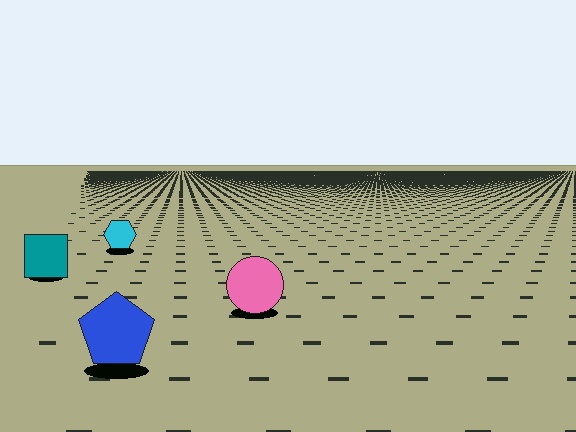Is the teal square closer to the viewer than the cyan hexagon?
Yes. The teal square is closer — you can tell from the texture gradient: the ground texture is coarser near it.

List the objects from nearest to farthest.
From nearest to farthest: the blue pentagon, the pink circle, the teal square, the cyan hexagon.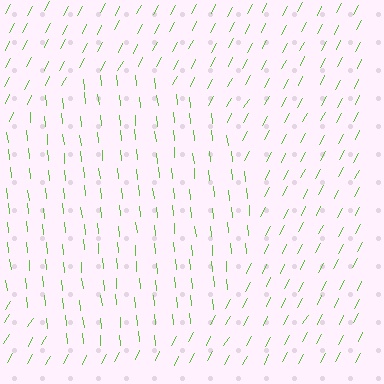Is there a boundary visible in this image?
Yes, there is a texture boundary formed by a change in line orientation.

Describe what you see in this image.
The image is filled with small lime line segments. A circle region in the image has lines oriented differently from the surrounding lines, creating a visible texture boundary.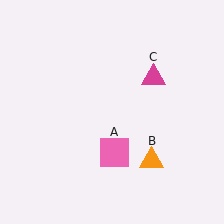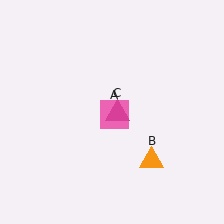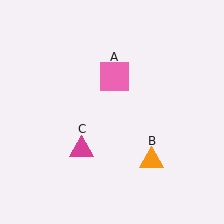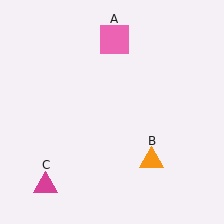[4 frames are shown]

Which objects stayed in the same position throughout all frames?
Orange triangle (object B) remained stationary.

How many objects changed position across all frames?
2 objects changed position: pink square (object A), magenta triangle (object C).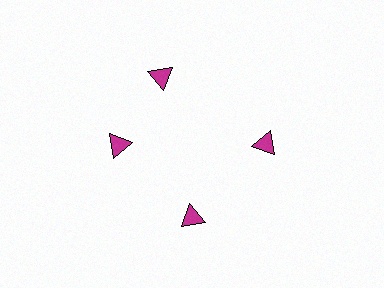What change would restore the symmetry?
The symmetry would be restored by rotating it back into even spacing with its neighbors so that all 4 triangles sit at equal angles and equal distance from the center.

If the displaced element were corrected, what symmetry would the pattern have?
It would have 4-fold rotational symmetry — the pattern would map onto itself every 90 degrees.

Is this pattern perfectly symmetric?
No. The 4 magenta triangles are arranged in a ring, but one element near the 12 o'clock position is rotated out of alignment along the ring, breaking the 4-fold rotational symmetry.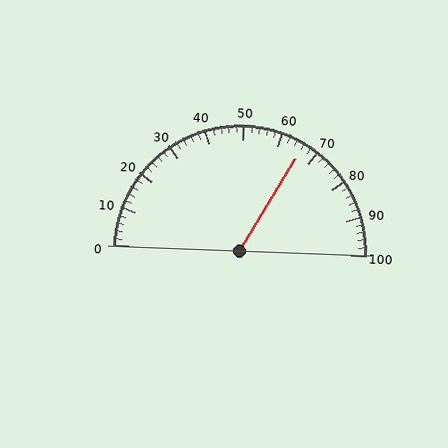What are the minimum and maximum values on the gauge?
The gauge ranges from 0 to 100.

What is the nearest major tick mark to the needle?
The nearest major tick mark is 70.